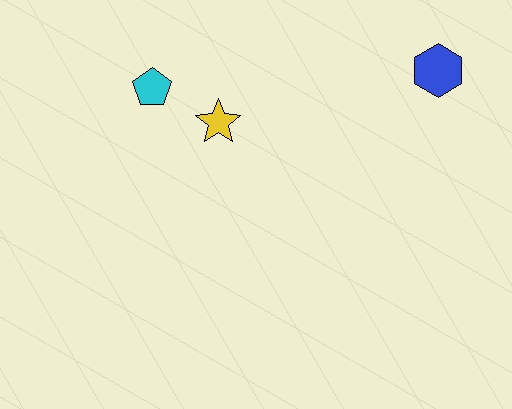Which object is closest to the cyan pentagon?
The yellow star is closest to the cyan pentagon.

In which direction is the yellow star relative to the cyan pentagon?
The yellow star is to the right of the cyan pentagon.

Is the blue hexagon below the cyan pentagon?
No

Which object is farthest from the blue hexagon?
The cyan pentagon is farthest from the blue hexagon.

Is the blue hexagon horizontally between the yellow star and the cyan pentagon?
No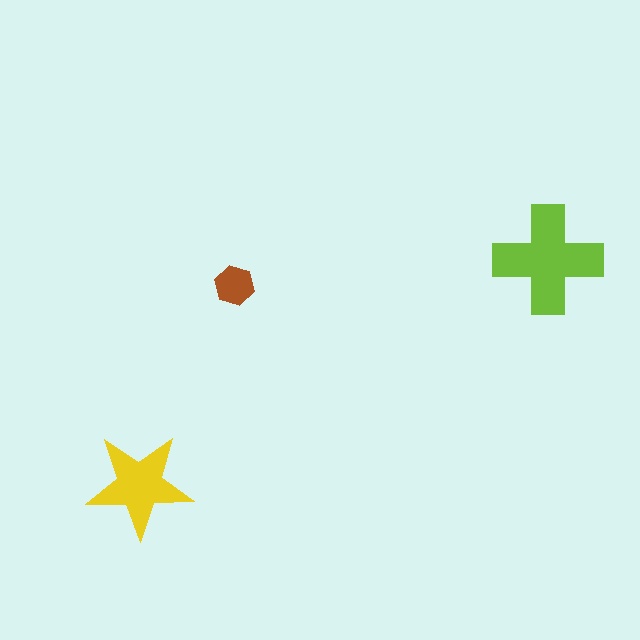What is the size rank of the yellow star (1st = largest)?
2nd.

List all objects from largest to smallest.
The lime cross, the yellow star, the brown hexagon.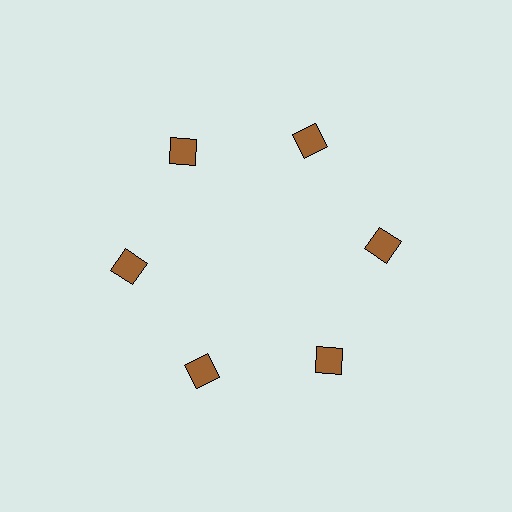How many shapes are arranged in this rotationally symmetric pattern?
There are 6 shapes, arranged in 6 groups of 1.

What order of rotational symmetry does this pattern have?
This pattern has 6-fold rotational symmetry.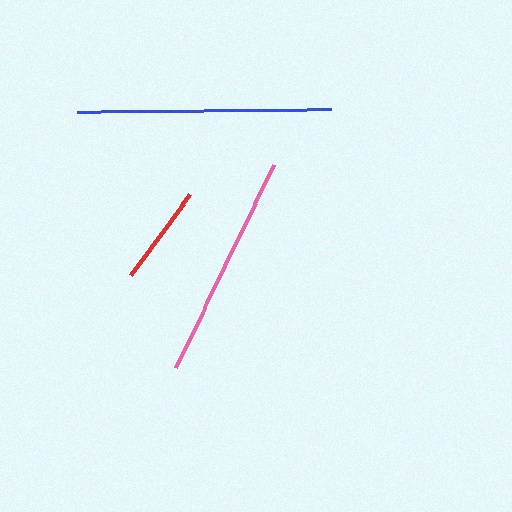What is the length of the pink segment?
The pink segment is approximately 225 pixels long.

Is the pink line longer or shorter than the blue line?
The blue line is longer than the pink line.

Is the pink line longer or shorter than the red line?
The pink line is longer than the red line.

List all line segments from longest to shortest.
From longest to shortest: blue, pink, red.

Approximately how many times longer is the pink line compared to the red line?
The pink line is approximately 2.2 times the length of the red line.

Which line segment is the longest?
The blue line is the longest at approximately 255 pixels.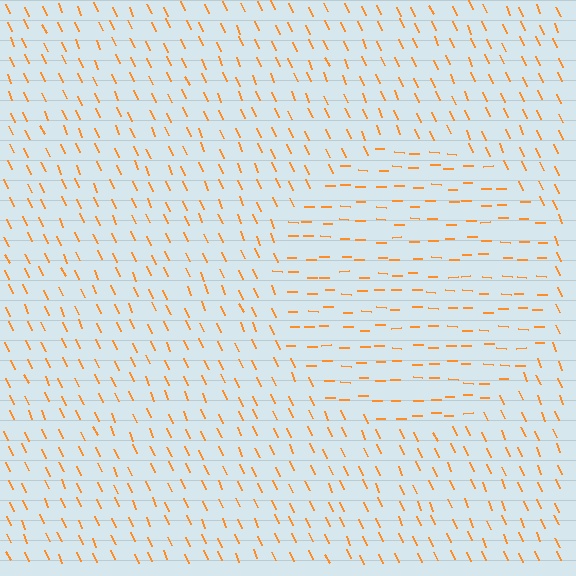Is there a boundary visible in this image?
Yes, there is a texture boundary formed by a change in line orientation.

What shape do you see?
I see a circle.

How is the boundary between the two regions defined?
The boundary is defined purely by a change in line orientation (approximately 65 degrees difference). All lines are the same color and thickness.